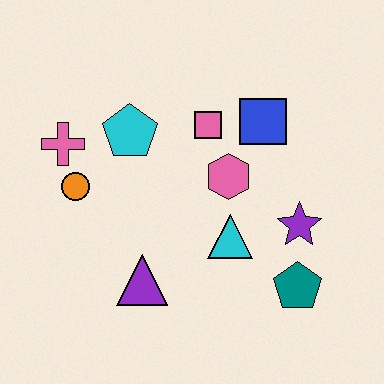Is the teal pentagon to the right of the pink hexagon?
Yes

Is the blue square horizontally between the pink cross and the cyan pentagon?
No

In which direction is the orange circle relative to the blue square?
The orange circle is to the left of the blue square.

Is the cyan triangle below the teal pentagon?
No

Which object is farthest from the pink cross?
The teal pentagon is farthest from the pink cross.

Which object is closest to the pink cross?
The orange circle is closest to the pink cross.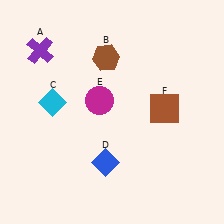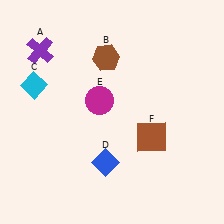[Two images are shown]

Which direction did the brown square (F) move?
The brown square (F) moved down.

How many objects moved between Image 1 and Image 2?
2 objects moved between the two images.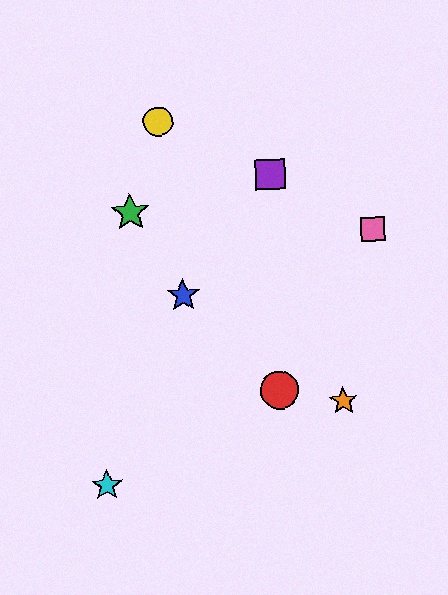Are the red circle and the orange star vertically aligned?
No, the red circle is at x≈279 and the orange star is at x≈343.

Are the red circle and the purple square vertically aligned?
Yes, both are at x≈279.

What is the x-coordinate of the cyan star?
The cyan star is at x≈107.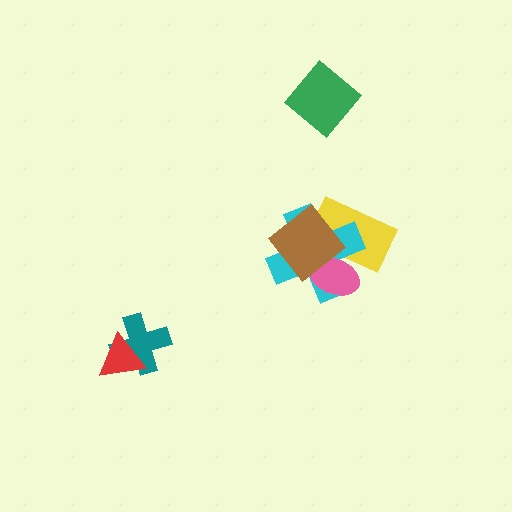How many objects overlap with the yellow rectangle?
3 objects overlap with the yellow rectangle.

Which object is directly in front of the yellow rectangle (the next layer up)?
The cyan cross is directly in front of the yellow rectangle.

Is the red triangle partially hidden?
No, no other shape covers it.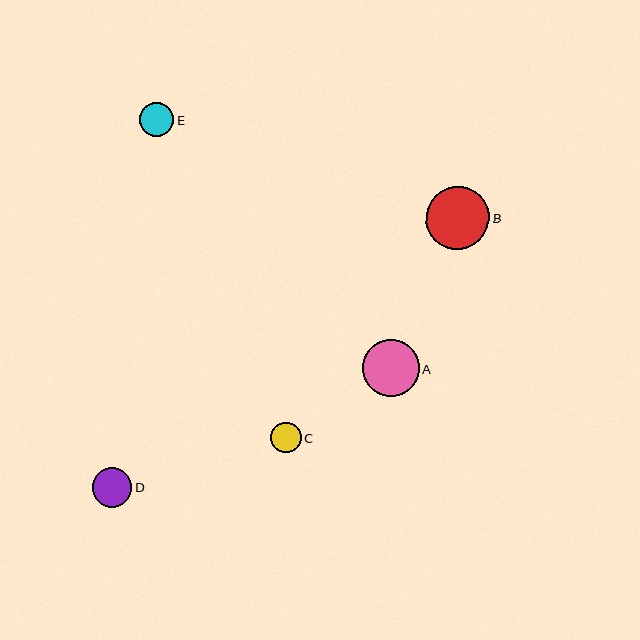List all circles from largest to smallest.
From largest to smallest: B, A, D, E, C.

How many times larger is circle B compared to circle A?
Circle B is approximately 1.1 times the size of circle A.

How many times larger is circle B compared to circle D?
Circle B is approximately 1.6 times the size of circle D.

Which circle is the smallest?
Circle C is the smallest with a size of approximately 30 pixels.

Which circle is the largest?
Circle B is the largest with a size of approximately 63 pixels.